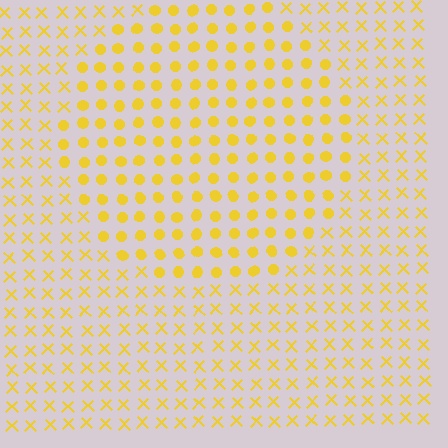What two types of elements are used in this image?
The image uses circles inside the circle region and X marks outside it.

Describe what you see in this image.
The image is filled with small yellow elements arranged in a uniform grid. A circle-shaped region contains circles, while the surrounding area contains X marks. The boundary is defined purely by the change in element shape.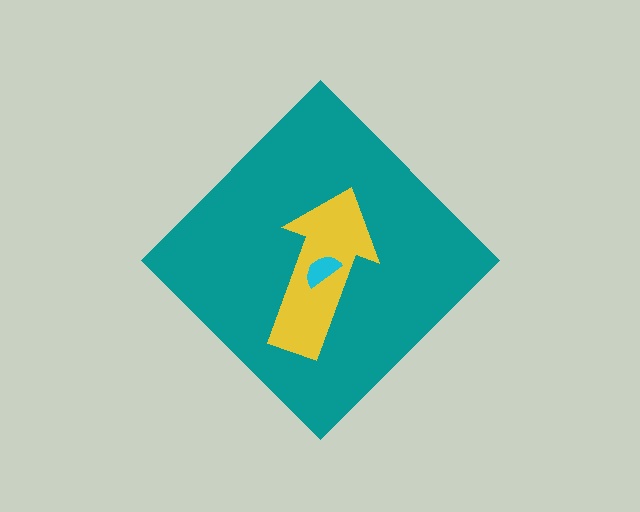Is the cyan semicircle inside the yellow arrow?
Yes.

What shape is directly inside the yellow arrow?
The cyan semicircle.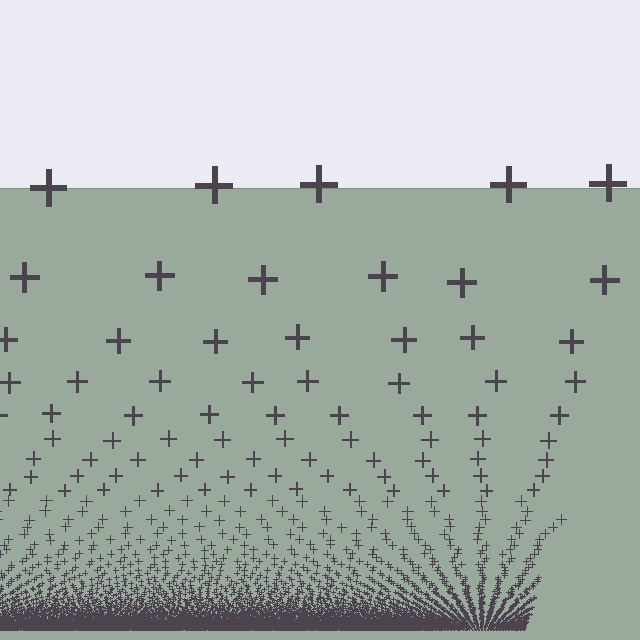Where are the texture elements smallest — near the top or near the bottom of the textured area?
Near the bottom.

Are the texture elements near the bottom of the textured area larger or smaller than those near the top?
Smaller. The gradient is inverted — elements near the bottom are smaller and denser.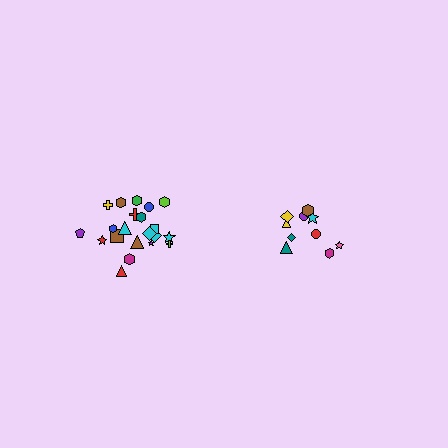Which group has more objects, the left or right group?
The left group.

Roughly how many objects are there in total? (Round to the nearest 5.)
Roughly 30 objects in total.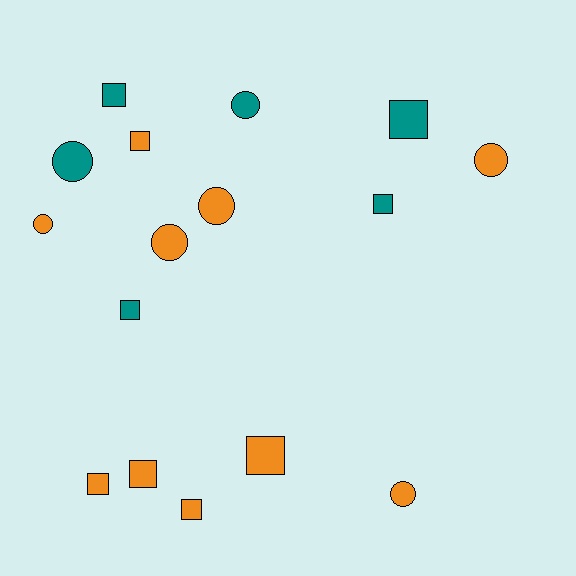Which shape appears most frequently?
Square, with 9 objects.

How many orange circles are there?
There are 5 orange circles.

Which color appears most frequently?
Orange, with 10 objects.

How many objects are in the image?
There are 16 objects.